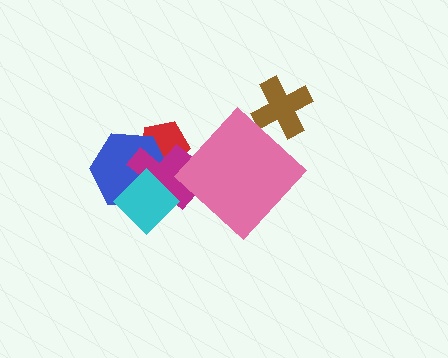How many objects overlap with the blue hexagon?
3 objects overlap with the blue hexagon.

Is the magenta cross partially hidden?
Yes, it is partially covered by another shape.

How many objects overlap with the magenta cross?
3 objects overlap with the magenta cross.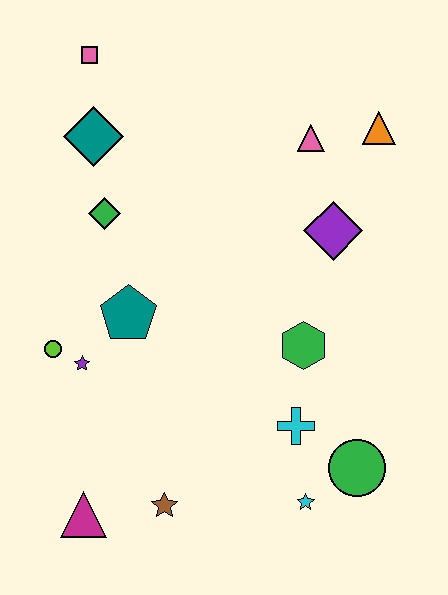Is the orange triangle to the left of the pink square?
No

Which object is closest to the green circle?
The cyan star is closest to the green circle.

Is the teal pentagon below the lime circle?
No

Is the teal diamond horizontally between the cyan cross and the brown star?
No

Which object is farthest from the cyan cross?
The pink square is farthest from the cyan cross.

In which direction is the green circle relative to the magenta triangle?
The green circle is to the right of the magenta triangle.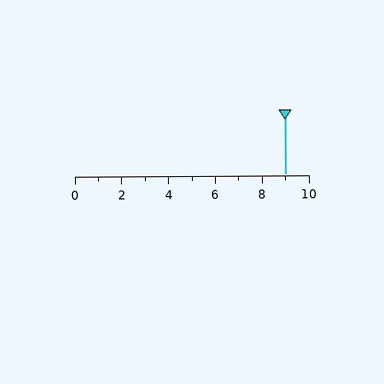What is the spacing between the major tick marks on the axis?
The major ticks are spaced 2 apart.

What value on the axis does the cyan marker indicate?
The marker indicates approximately 9.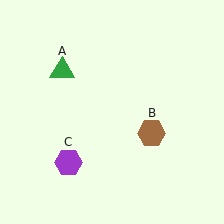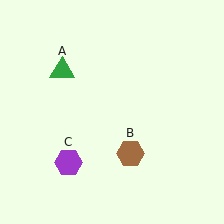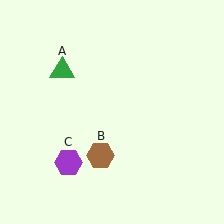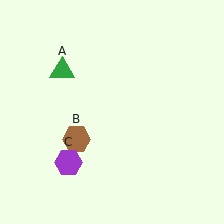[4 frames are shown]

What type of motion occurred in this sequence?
The brown hexagon (object B) rotated clockwise around the center of the scene.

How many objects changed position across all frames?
1 object changed position: brown hexagon (object B).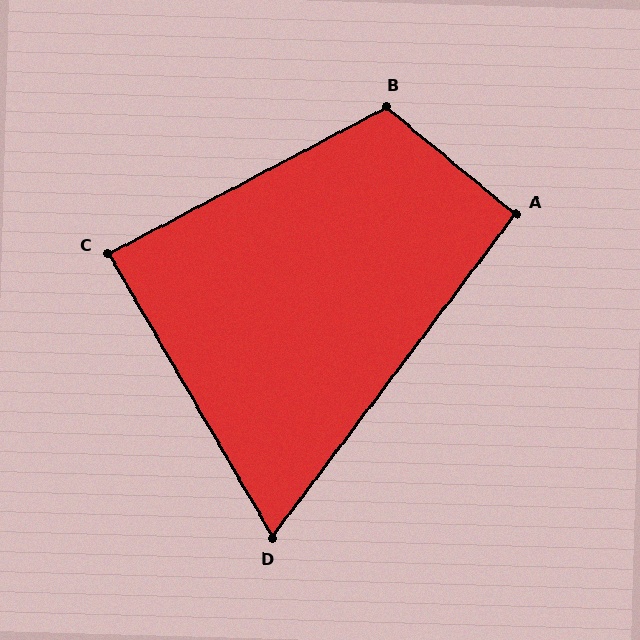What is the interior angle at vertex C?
Approximately 88 degrees (approximately right).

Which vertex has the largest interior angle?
B, at approximately 113 degrees.